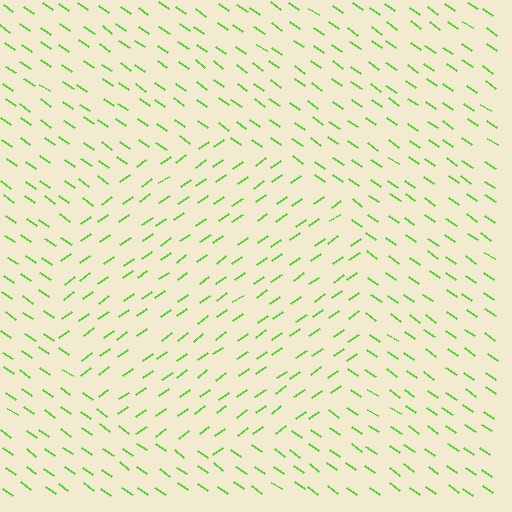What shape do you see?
I see a circle.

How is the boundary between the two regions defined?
The boundary is defined purely by a change in line orientation (approximately 71 degrees difference). All lines are the same color and thickness.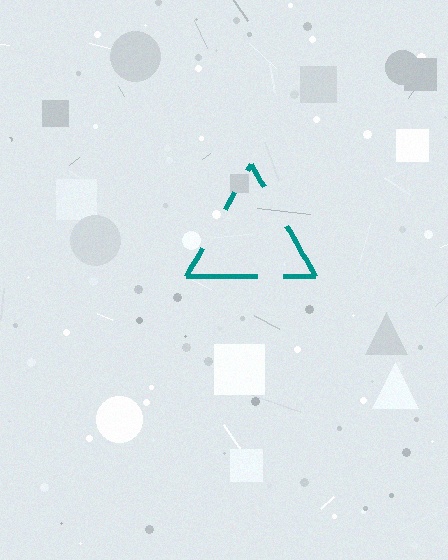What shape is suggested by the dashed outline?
The dashed outline suggests a triangle.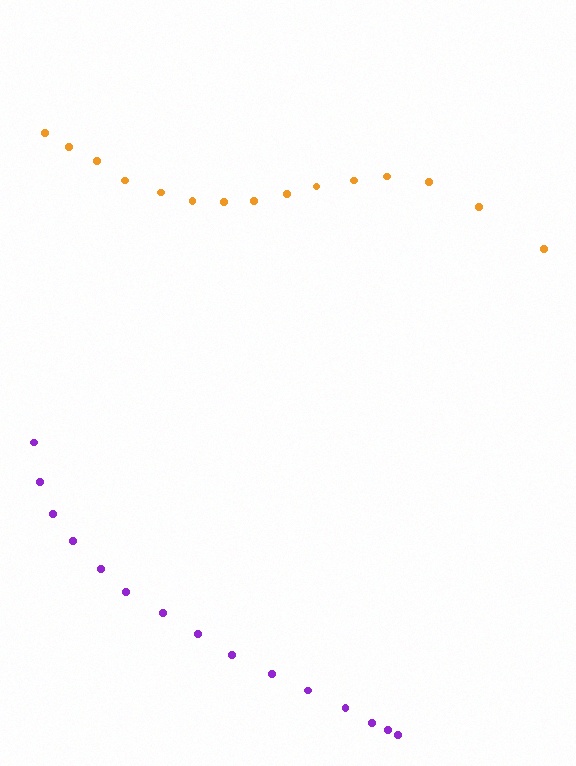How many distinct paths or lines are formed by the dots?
There are 2 distinct paths.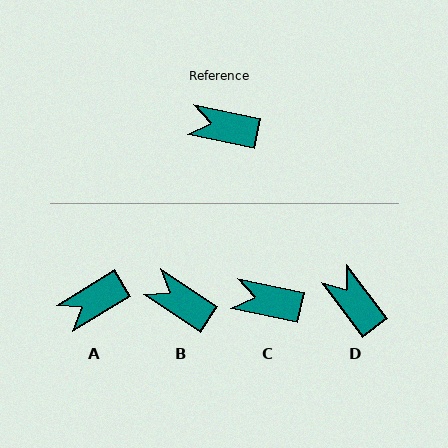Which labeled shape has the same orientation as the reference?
C.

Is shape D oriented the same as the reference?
No, it is off by about 41 degrees.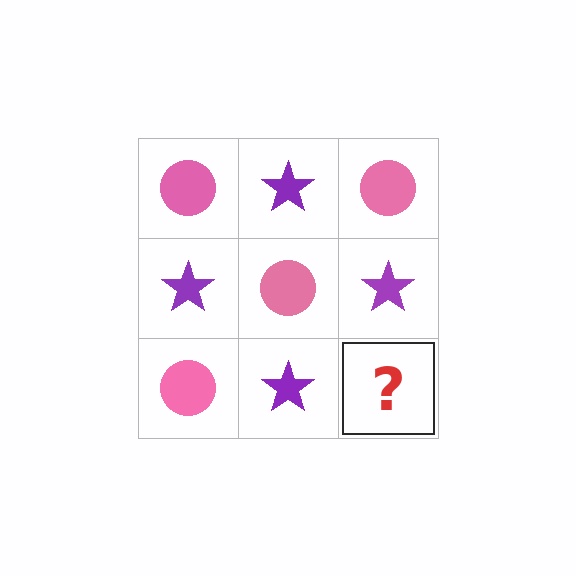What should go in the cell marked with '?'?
The missing cell should contain a pink circle.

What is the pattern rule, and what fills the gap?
The rule is that it alternates pink circle and purple star in a checkerboard pattern. The gap should be filled with a pink circle.